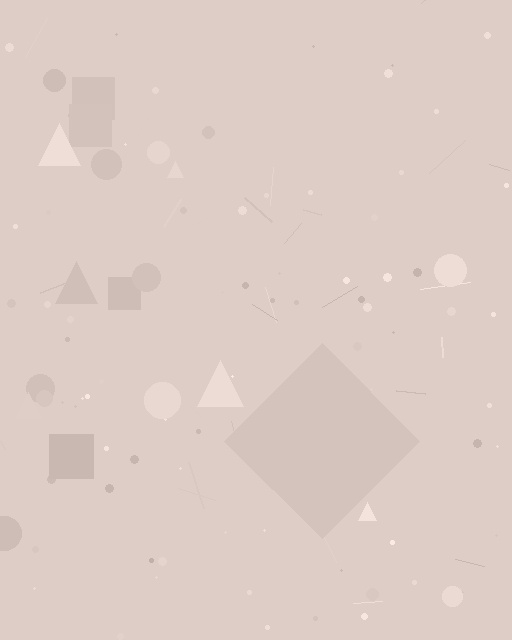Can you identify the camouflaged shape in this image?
The camouflaged shape is a diamond.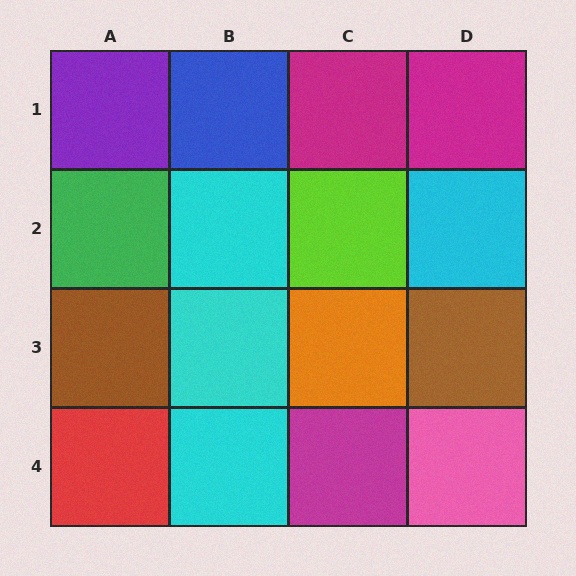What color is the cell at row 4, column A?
Red.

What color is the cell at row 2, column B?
Cyan.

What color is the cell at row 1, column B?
Blue.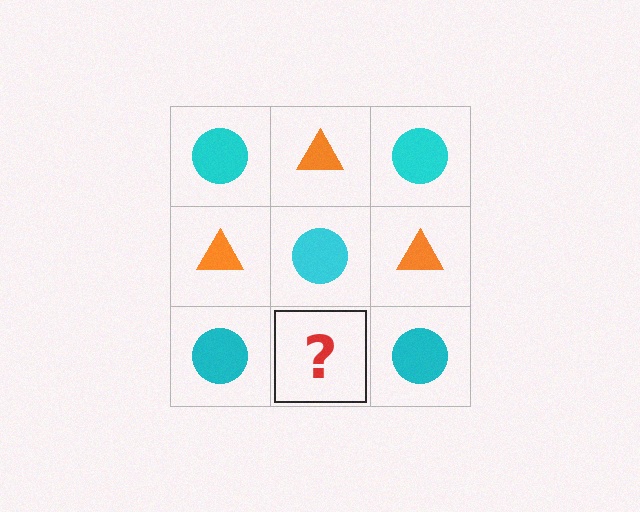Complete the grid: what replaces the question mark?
The question mark should be replaced with an orange triangle.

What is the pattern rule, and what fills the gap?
The rule is that it alternates cyan circle and orange triangle in a checkerboard pattern. The gap should be filled with an orange triangle.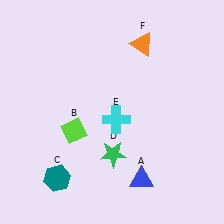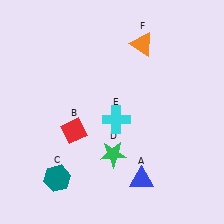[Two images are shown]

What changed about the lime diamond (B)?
In Image 1, B is lime. In Image 2, it changed to red.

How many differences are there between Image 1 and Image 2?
There is 1 difference between the two images.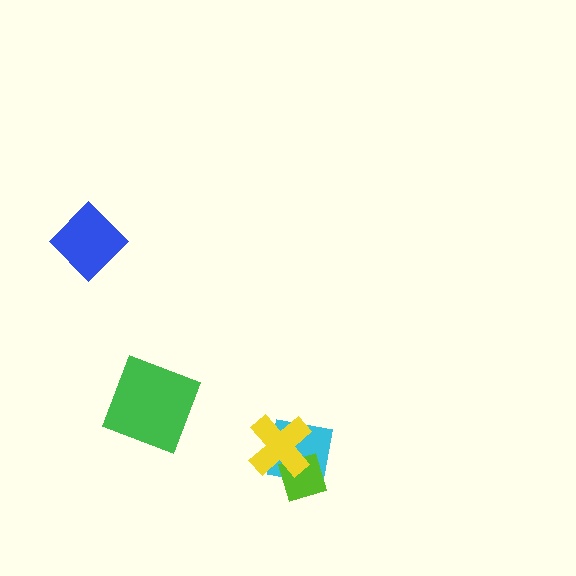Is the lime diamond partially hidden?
Yes, it is partially covered by another shape.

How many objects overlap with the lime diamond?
2 objects overlap with the lime diamond.